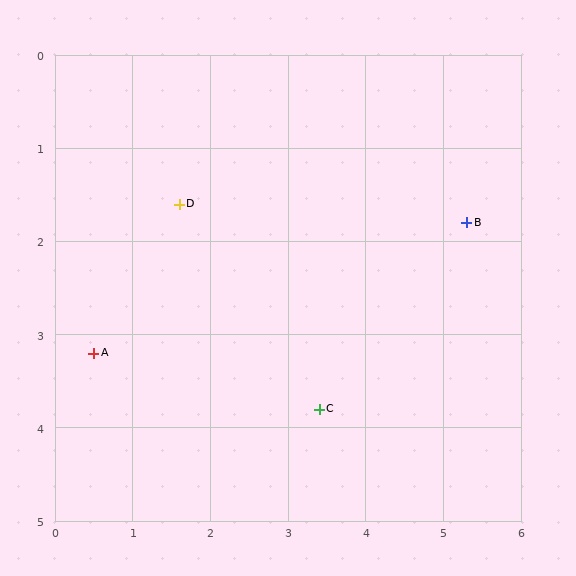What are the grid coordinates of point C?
Point C is at approximately (3.4, 3.8).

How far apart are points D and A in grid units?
Points D and A are about 1.9 grid units apart.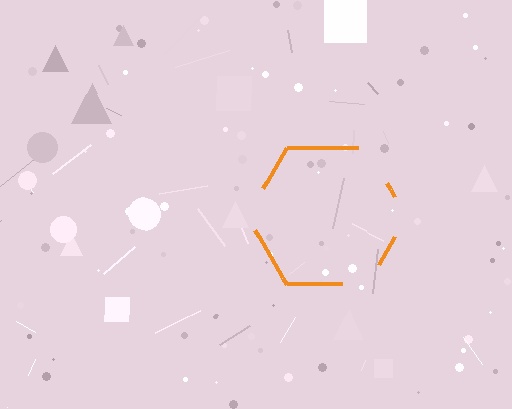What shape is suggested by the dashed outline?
The dashed outline suggests a hexagon.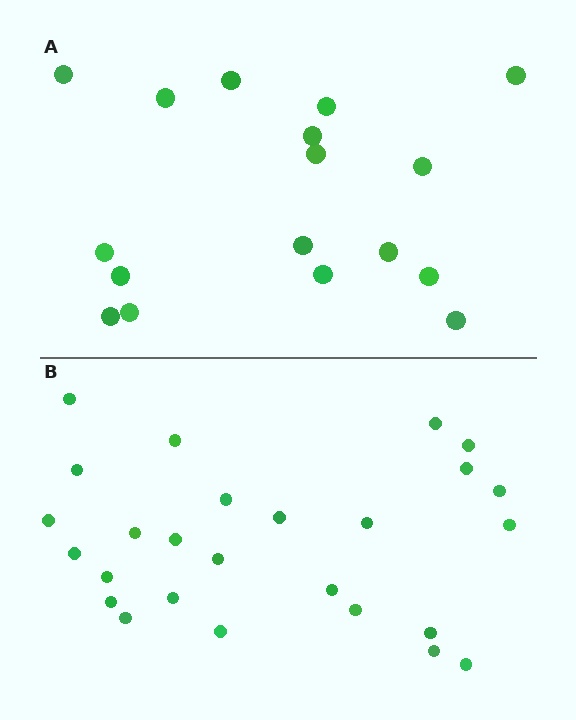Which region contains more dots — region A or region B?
Region B (the bottom region) has more dots.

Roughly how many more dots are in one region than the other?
Region B has roughly 8 or so more dots than region A.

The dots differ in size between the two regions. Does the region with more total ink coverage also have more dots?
No. Region A has more total ink coverage because its dots are larger, but region B actually contains more individual dots. Total area can be misleading — the number of items is what matters here.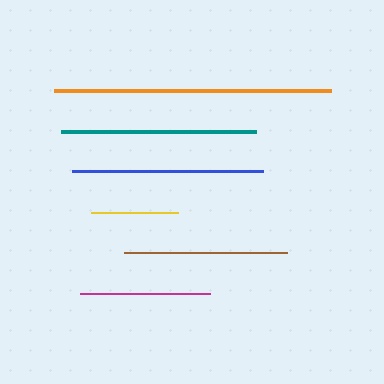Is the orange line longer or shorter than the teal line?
The orange line is longer than the teal line.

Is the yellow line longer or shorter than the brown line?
The brown line is longer than the yellow line.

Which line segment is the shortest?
The yellow line is the shortest at approximately 87 pixels.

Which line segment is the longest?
The orange line is the longest at approximately 277 pixels.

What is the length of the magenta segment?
The magenta segment is approximately 129 pixels long.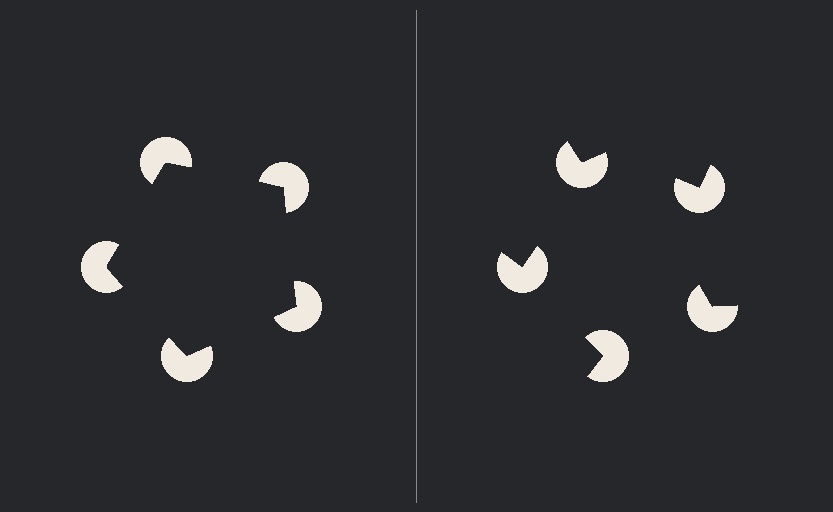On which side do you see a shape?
An illusory pentagon appears on the left side. On the right side the wedge cuts are rotated, so no coherent shape forms.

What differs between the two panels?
The pac-man discs are positioned identically on both sides; only the wedge orientations differ. On the left they align to a pentagon; on the right they are misaligned.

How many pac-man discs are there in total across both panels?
10 — 5 on each side.